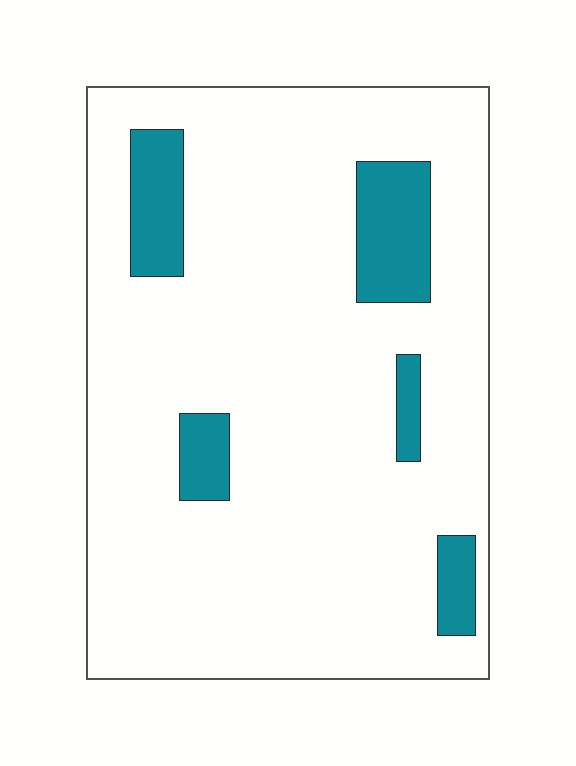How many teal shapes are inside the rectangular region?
5.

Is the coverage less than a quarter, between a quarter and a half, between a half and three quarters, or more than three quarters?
Less than a quarter.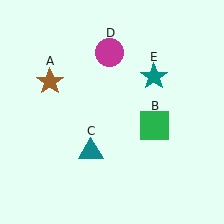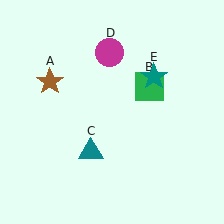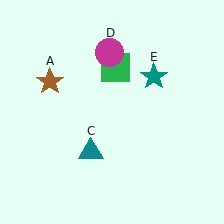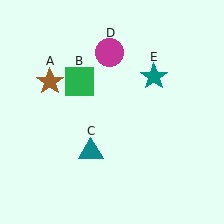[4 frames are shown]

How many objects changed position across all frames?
1 object changed position: green square (object B).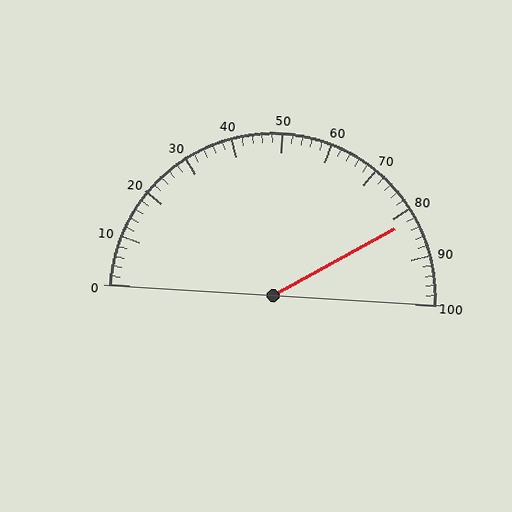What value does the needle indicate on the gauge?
The needle indicates approximately 82.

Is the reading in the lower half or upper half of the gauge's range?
The reading is in the upper half of the range (0 to 100).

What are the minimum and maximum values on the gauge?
The gauge ranges from 0 to 100.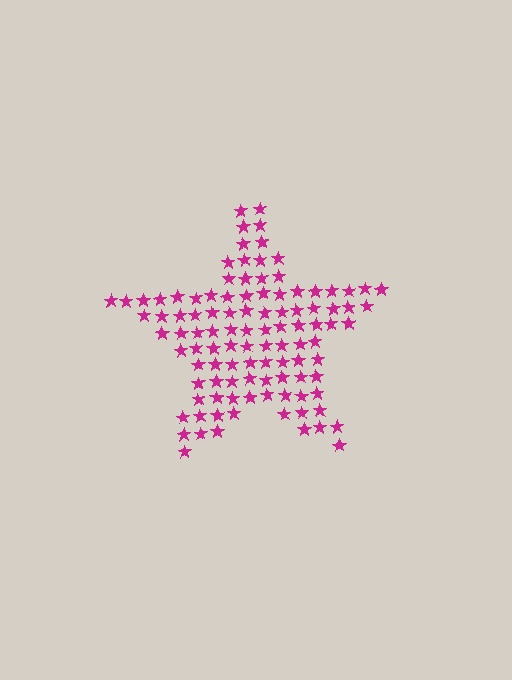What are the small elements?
The small elements are stars.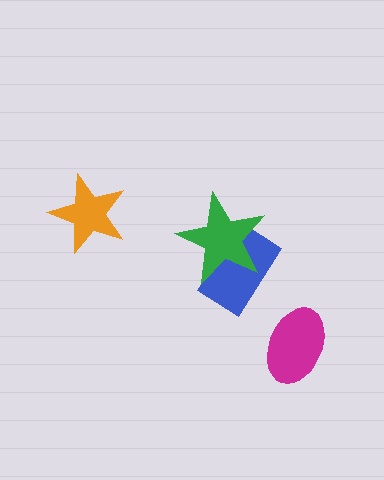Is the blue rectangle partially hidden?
Yes, it is partially covered by another shape.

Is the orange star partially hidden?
No, no other shape covers it.